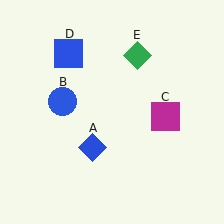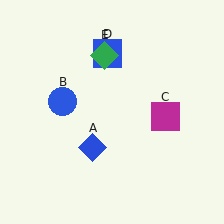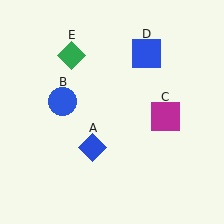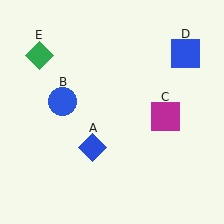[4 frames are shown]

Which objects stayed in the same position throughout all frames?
Blue diamond (object A) and blue circle (object B) and magenta square (object C) remained stationary.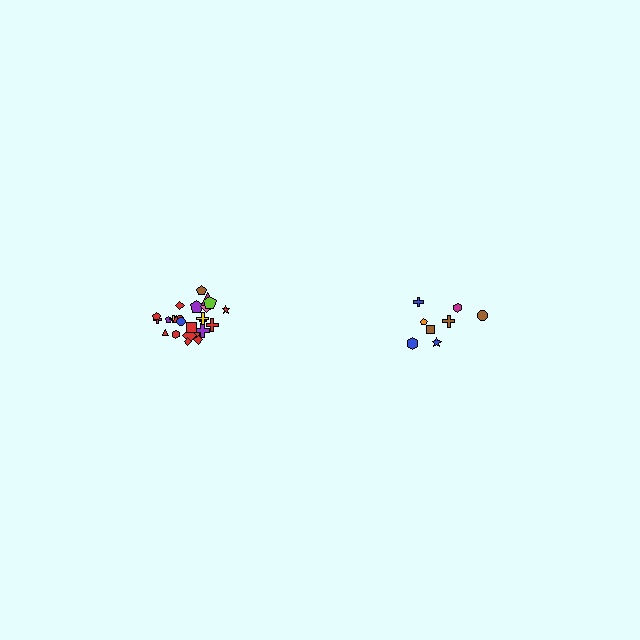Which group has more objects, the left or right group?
The left group.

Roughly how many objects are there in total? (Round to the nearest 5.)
Roughly 35 objects in total.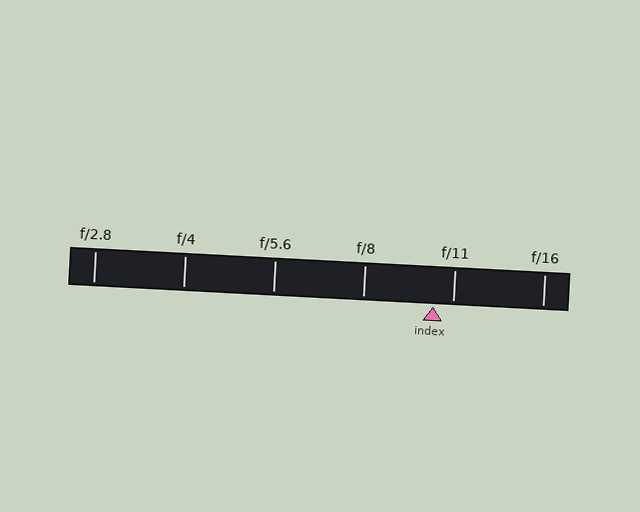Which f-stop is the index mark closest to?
The index mark is closest to f/11.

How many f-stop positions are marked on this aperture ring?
There are 6 f-stop positions marked.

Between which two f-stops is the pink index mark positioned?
The index mark is between f/8 and f/11.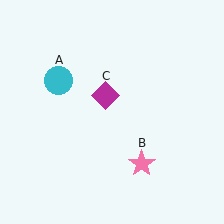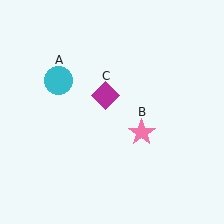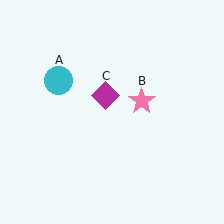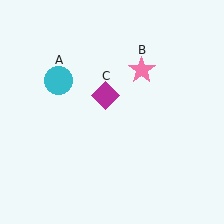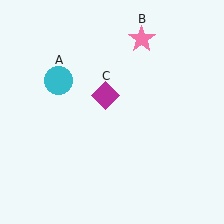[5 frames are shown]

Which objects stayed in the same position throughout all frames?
Cyan circle (object A) and magenta diamond (object C) remained stationary.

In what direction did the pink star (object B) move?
The pink star (object B) moved up.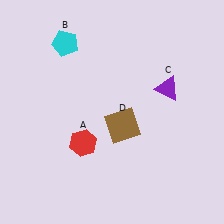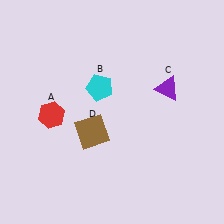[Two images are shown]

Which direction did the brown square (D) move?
The brown square (D) moved left.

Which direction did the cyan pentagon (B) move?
The cyan pentagon (B) moved down.